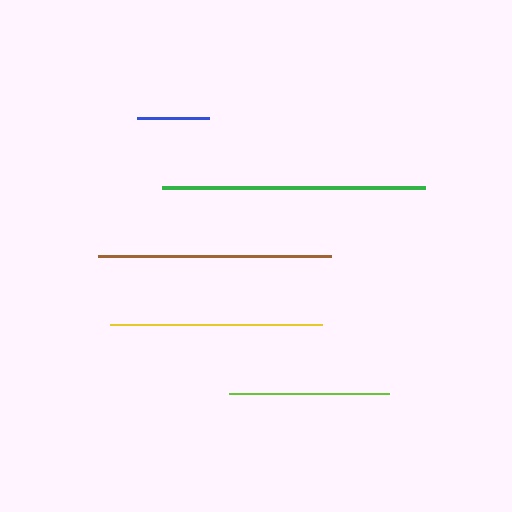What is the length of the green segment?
The green segment is approximately 263 pixels long.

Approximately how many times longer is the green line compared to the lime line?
The green line is approximately 1.6 times the length of the lime line.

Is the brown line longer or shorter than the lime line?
The brown line is longer than the lime line.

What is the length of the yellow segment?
The yellow segment is approximately 211 pixels long.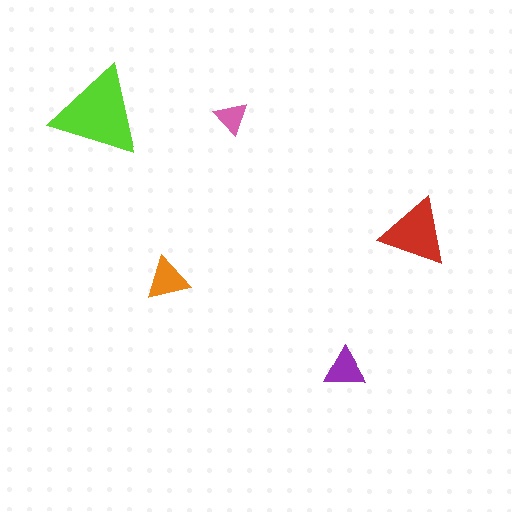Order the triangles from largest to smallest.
the lime one, the red one, the orange one, the purple one, the pink one.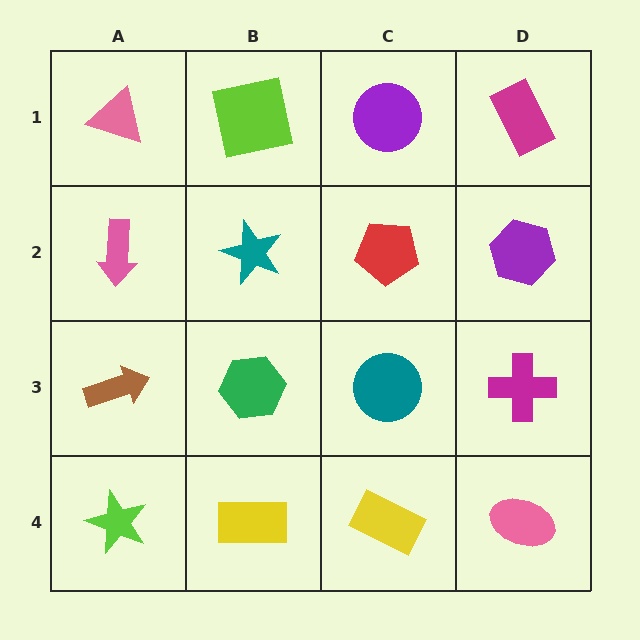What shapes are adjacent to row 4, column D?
A magenta cross (row 3, column D), a yellow rectangle (row 4, column C).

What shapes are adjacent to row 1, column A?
A pink arrow (row 2, column A), a lime square (row 1, column B).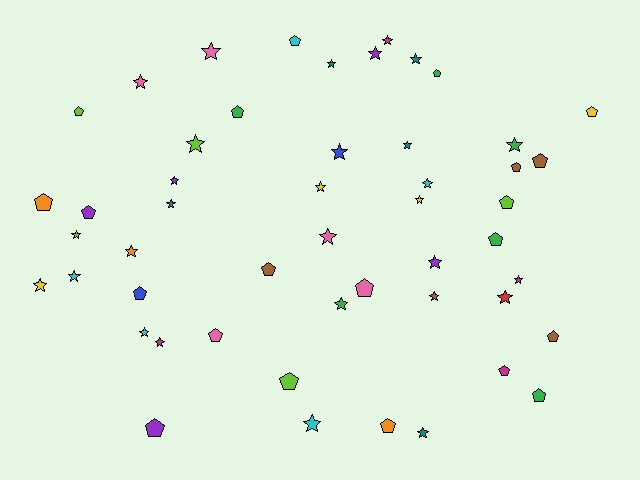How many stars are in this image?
There are 29 stars.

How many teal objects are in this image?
There are 5 teal objects.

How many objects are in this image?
There are 50 objects.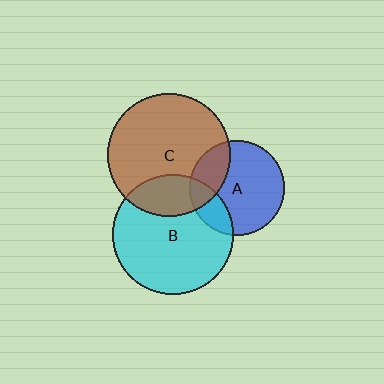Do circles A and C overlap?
Yes.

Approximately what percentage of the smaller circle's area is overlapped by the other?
Approximately 25%.